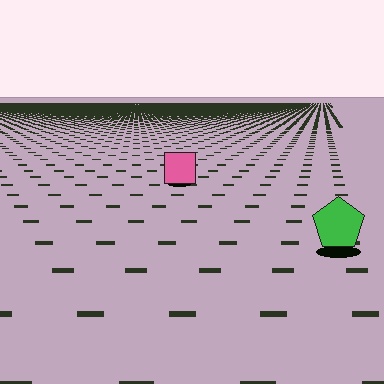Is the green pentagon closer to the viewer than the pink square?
Yes. The green pentagon is closer — you can tell from the texture gradient: the ground texture is coarser near it.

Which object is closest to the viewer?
The green pentagon is closest. The texture marks near it are larger and more spread out.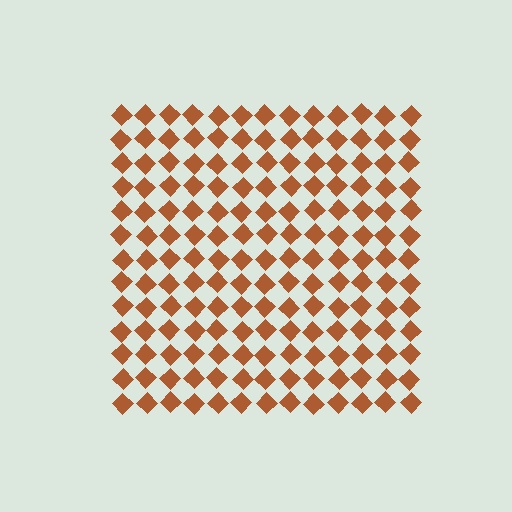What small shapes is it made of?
It is made of small diamonds.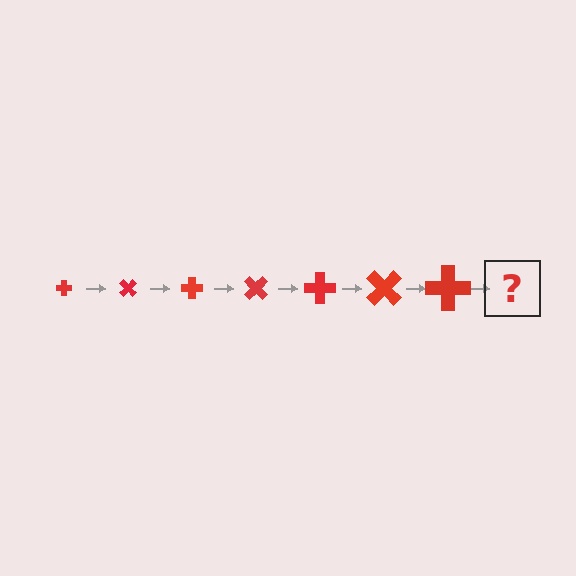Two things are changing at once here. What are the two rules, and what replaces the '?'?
The two rules are that the cross grows larger each step and it rotates 45 degrees each step. The '?' should be a cross, larger than the previous one and rotated 315 degrees from the start.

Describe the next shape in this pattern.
It should be a cross, larger than the previous one and rotated 315 degrees from the start.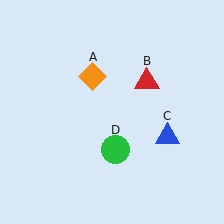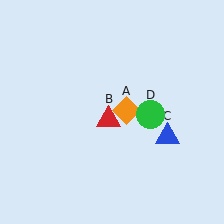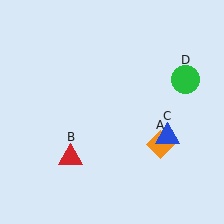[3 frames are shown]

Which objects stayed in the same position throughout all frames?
Blue triangle (object C) remained stationary.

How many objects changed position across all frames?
3 objects changed position: orange diamond (object A), red triangle (object B), green circle (object D).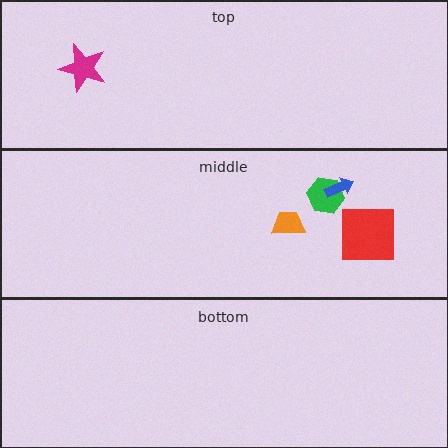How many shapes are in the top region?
1.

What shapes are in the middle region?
The green hexagon, the orange trapezoid, the blue arrow, the red square.